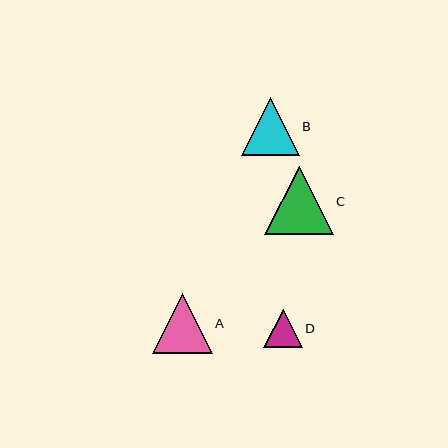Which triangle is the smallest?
Triangle D is the smallest with a size of approximately 38 pixels.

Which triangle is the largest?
Triangle C is the largest with a size of approximately 68 pixels.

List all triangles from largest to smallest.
From largest to smallest: C, A, B, D.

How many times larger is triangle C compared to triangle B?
Triangle C is approximately 1.2 times the size of triangle B.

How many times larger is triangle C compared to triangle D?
Triangle C is approximately 1.8 times the size of triangle D.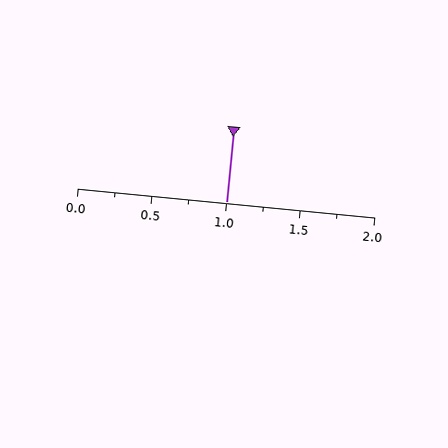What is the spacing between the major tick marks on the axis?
The major ticks are spaced 0.5 apart.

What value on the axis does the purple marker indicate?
The marker indicates approximately 1.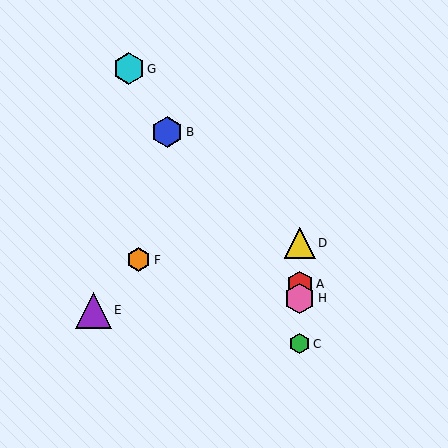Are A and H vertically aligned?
Yes, both are at x≈300.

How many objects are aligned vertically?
4 objects (A, C, D, H) are aligned vertically.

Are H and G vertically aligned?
No, H is at x≈300 and G is at x≈129.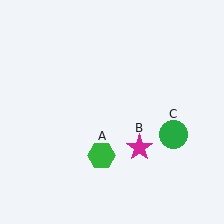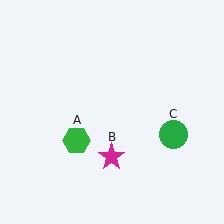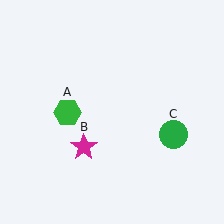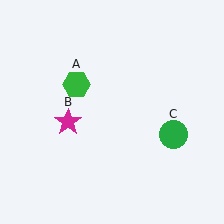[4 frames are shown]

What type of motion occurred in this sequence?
The green hexagon (object A), magenta star (object B) rotated clockwise around the center of the scene.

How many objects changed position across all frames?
2 objects changed position: green hexagon (object A), magenta star (object B).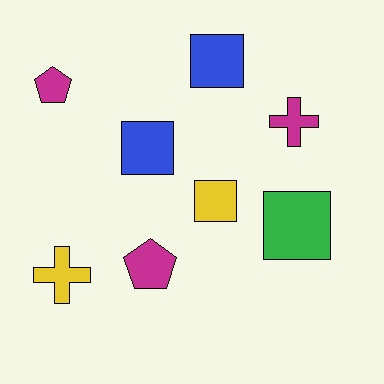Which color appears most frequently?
Magenta, with 3 objects.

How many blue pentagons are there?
There are no blue pentagons.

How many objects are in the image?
There are 8 objects.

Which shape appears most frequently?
Square, with 4 objects.